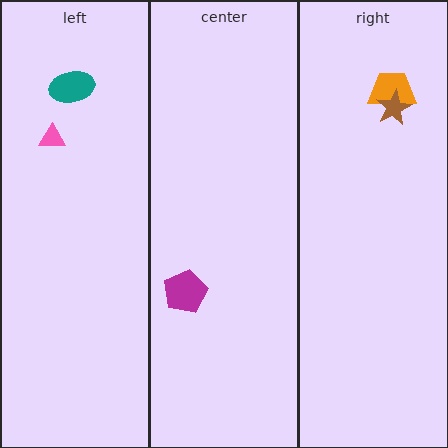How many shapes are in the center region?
1.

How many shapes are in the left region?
2.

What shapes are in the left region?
The teal ellipse, the pink triangle.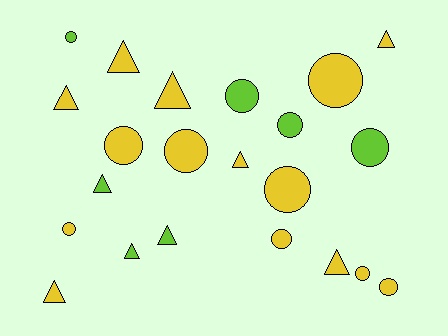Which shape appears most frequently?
Circle, with 12 objects.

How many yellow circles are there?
There are 8 yellow circles.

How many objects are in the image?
There are 22 objects.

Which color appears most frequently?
Yellow, with 15 objects.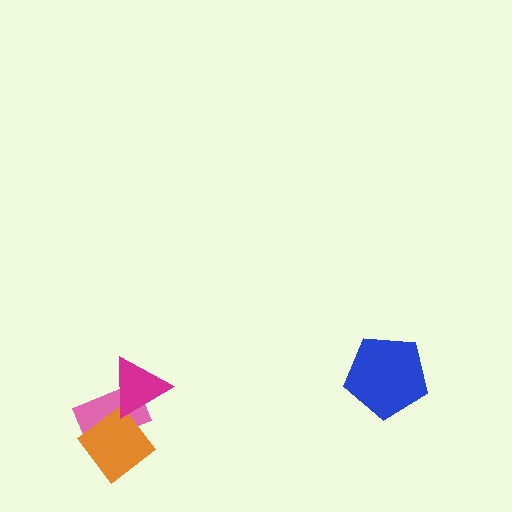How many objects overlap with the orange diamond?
1 object overlaps with the orange diamond.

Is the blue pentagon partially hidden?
No, no other shape covers it.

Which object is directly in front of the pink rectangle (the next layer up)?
The orange diamond is directly in front of the pink rectangle.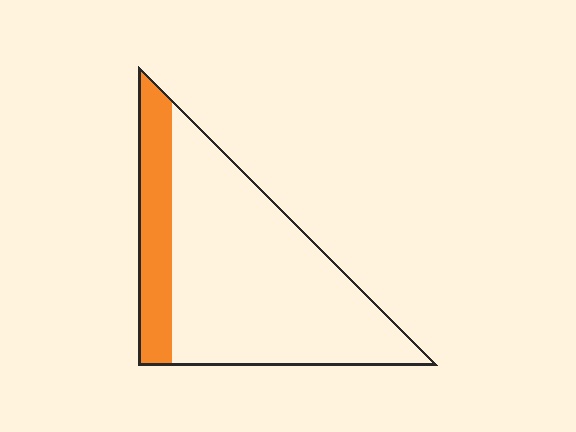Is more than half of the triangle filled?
No.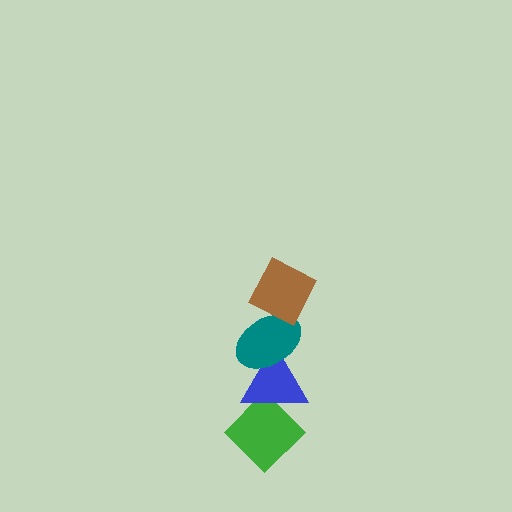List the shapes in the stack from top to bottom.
From top to bottom: the brown diamond, the teal ellipse, the blue triangle, the green diamond.